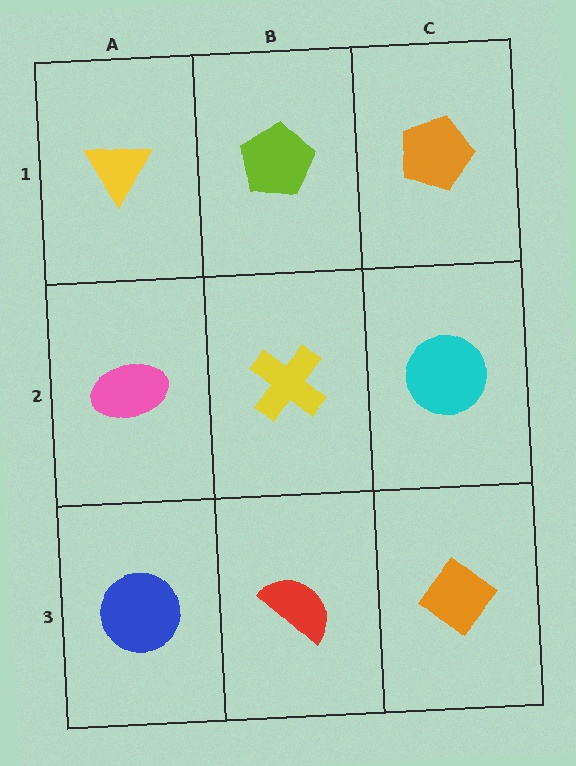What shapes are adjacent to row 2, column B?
A lime pentagon (row 1, column B), a red semicircle (row 3, column B), a pink ellipse (row 2, column A), a cyan circle (row 2, column C).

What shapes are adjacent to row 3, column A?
A pink ellipse (row 2, column A), a red semicircle (row 3, column B).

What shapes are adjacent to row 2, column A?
A yellow triangle (row 1, column A), a blue circle (row 3, column A), a yellow cross (row 2, column B).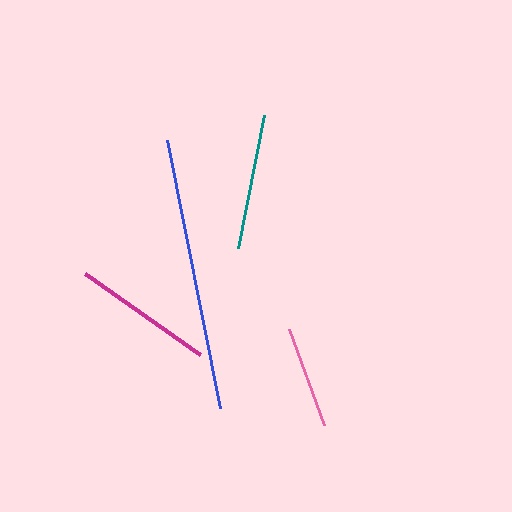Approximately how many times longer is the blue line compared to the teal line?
The blue line is approximately 2.0 times the length of the teal line.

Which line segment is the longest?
The blue line is the longest at approximately 273 pixels.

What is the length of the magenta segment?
The magenta segment is approximately 140 pixels long.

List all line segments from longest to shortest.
From longest to shortest: blue, magenta, teal, pink.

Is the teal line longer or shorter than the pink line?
The teal line is longer than the pink line.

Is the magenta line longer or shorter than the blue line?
The blue line is longer than the magenta line.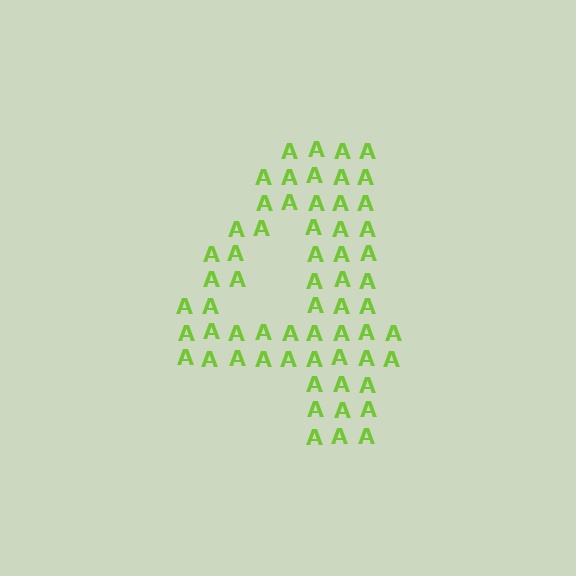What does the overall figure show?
The overall figure shows the digit 4.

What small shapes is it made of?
It is made of small letter A's.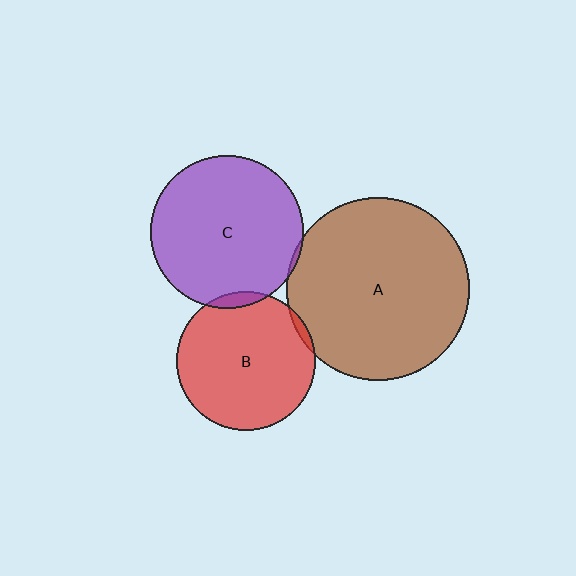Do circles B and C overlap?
Yes.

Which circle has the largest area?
Circle A (brown).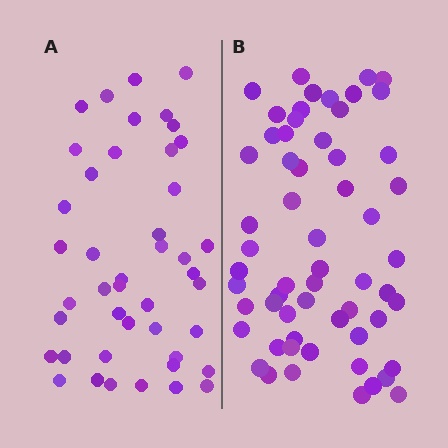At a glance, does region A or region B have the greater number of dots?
Region B (the right region) has more dots.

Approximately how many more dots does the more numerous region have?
Region B has approximately 15 more dots than region A.